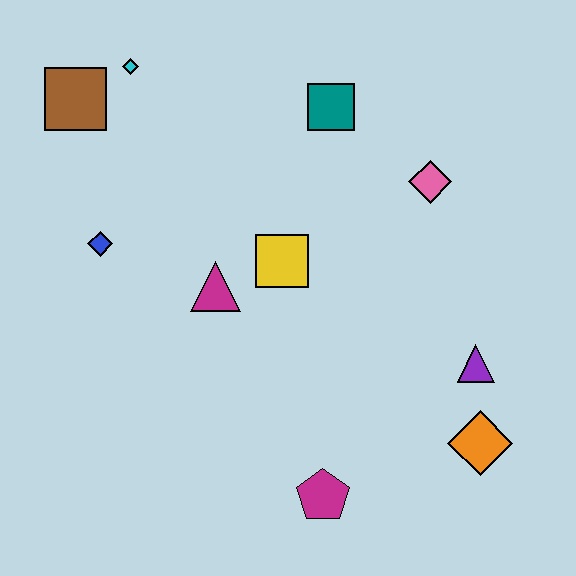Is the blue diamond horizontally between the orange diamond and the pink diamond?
No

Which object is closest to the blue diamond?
The magenta triangle is closest to the blue diamond.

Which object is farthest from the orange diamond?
The brown square is farthest from the orange diamond.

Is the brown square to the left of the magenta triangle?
Yes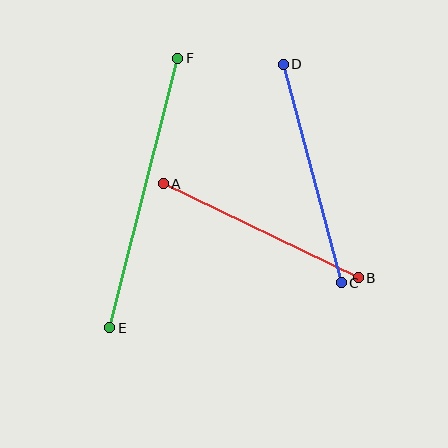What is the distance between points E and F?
The distance is approximately 278 pixels.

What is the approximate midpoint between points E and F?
The midpoint is at approximately (144, 193) pixels.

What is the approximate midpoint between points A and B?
The midpoint is at approximately (261, 231) pixels.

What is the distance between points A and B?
The distance is approximately 216 pixels.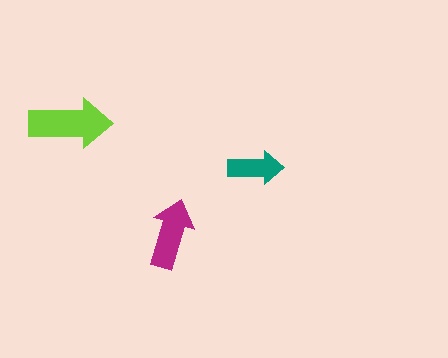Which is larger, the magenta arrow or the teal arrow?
The magenta one.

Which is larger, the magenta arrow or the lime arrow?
The lime one.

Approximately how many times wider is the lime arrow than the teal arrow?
About 1.5 times wider.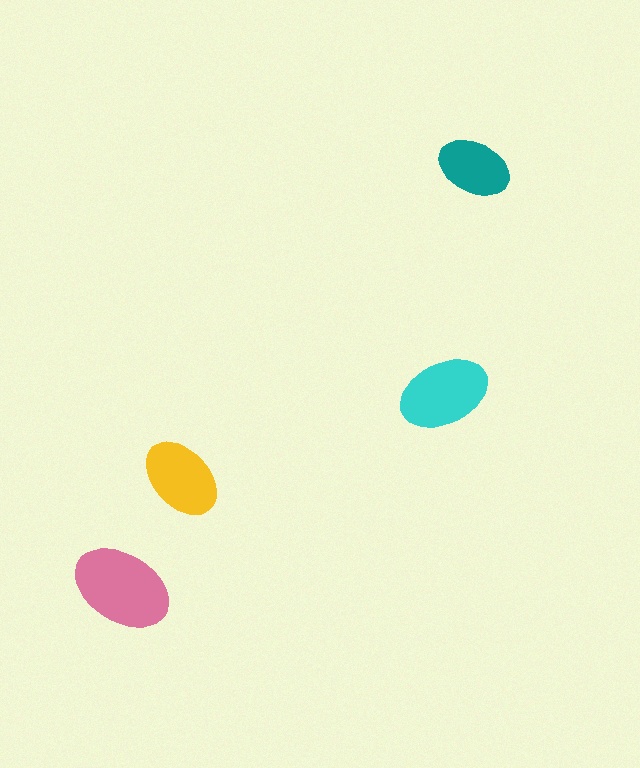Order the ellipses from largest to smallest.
the pink one, the cyan one, the yellow one, the teal one.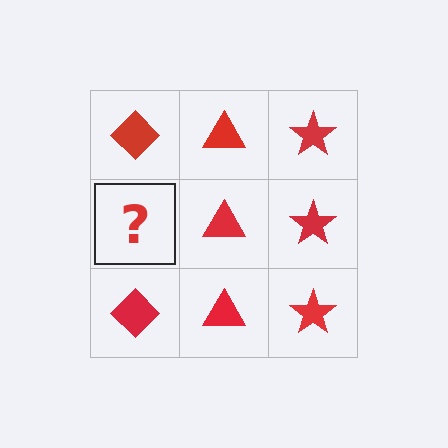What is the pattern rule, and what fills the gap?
The rule is that each column has a consistent shape. The gap should be filled with a red diamond.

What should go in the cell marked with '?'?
The missing cell should contain a red diamond.